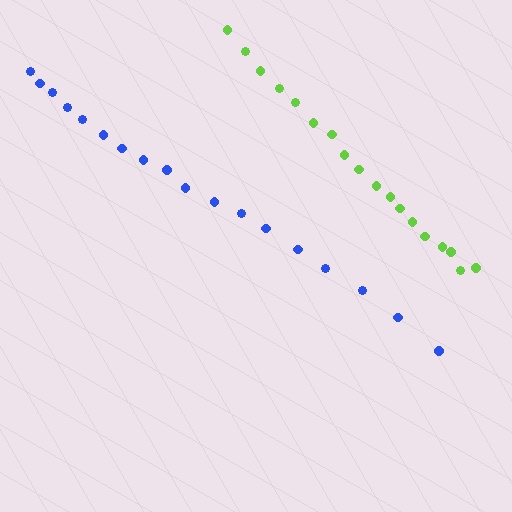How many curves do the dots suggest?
There are 2 distinct paths.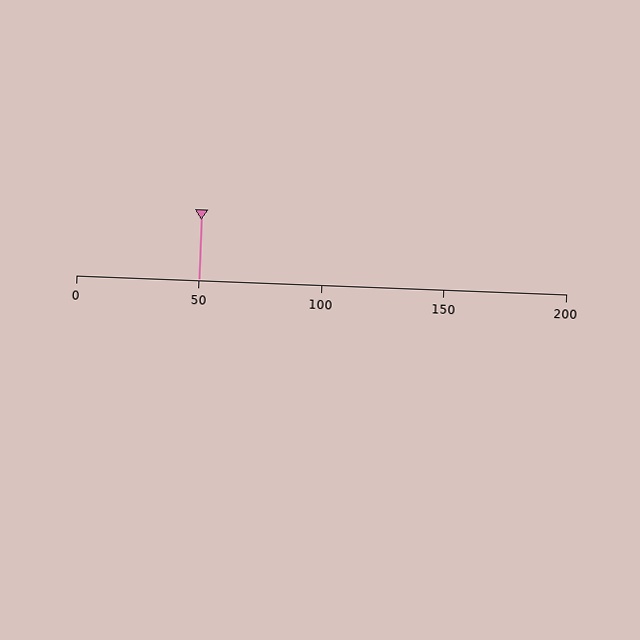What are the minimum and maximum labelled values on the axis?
The axis runs from 0 to 200.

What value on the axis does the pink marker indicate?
The marker indicates approximately 50.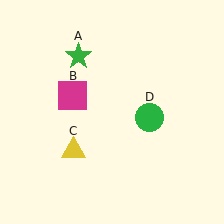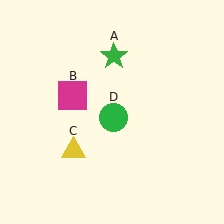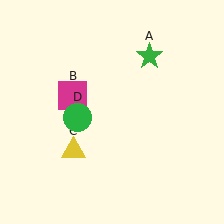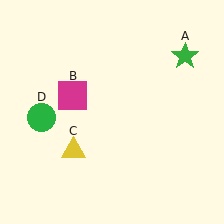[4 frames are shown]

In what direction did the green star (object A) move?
The green star (object A) moved right.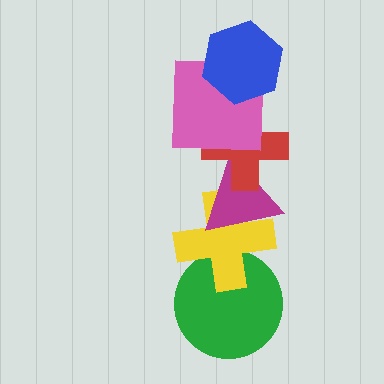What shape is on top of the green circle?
The yellow cross is on top of the green circle.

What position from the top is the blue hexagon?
The blue hexagon is 1st from the top.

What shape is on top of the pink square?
The blue hexagon is on top of the pink square.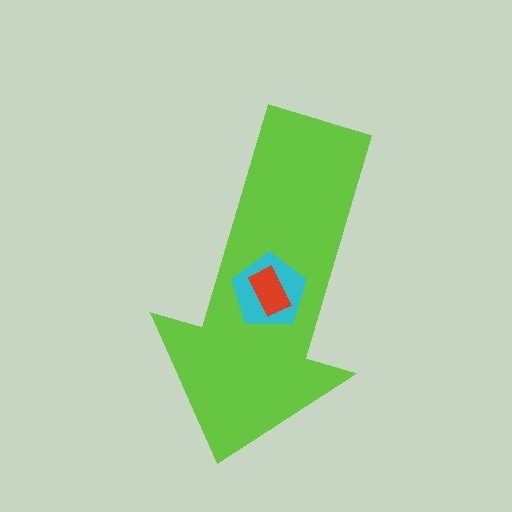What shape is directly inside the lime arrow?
The cyan pentagon.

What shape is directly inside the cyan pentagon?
The red rectangle.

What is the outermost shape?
The lime arrow.